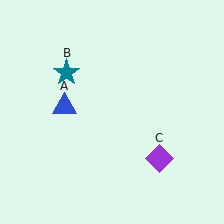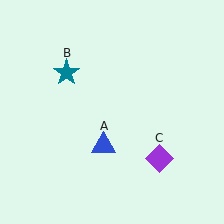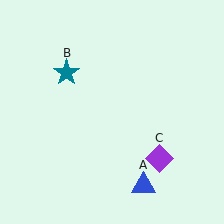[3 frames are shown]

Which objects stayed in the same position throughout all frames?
Teal star (object B) and purple diamond (object C) remained stationary.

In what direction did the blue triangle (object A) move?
The blue triangle (object A) moved down and to the right.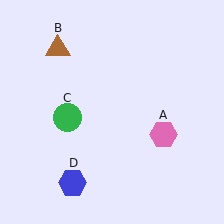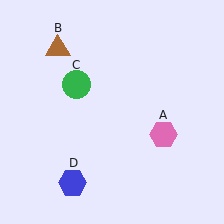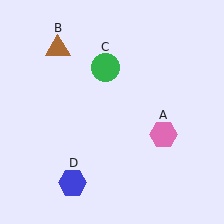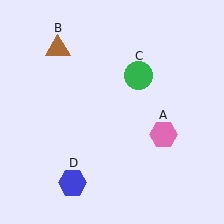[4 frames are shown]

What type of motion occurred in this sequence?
The green circle (object C) rotated clockwise around the center of the scene.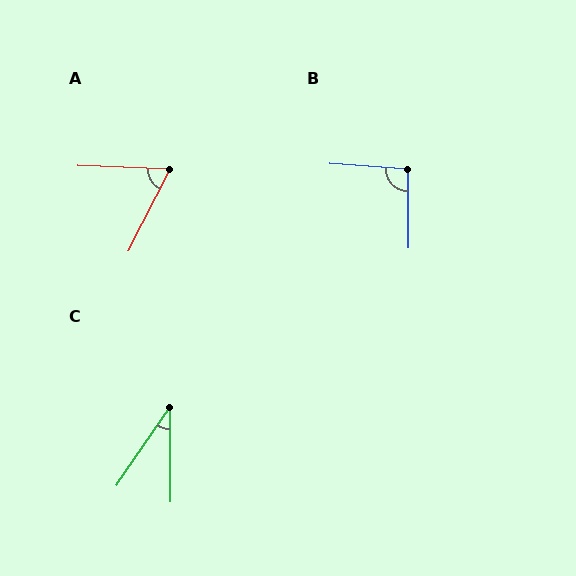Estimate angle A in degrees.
Approximately 65 degrees.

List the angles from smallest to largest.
C (35°), A (65°), B (95°).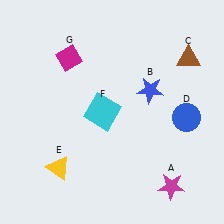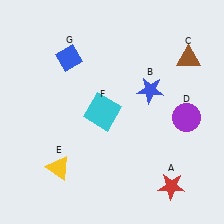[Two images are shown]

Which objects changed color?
A changed from magenta to red. D changed from blue to purple. G changed from magenta to blue.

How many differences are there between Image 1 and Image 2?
There are 3 differences between the two images.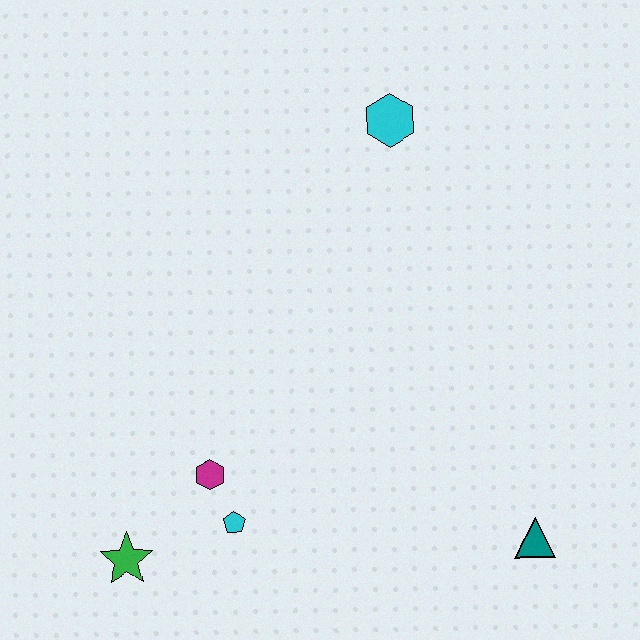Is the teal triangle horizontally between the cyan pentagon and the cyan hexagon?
No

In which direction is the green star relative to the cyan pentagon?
The green star is to the left of the cyan pentagon.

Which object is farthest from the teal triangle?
The cyan hexagon is farthest from the teal triangle.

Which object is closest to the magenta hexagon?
The cyan pentagon is closest to the magenta hexagon.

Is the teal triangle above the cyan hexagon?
No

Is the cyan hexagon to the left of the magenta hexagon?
No